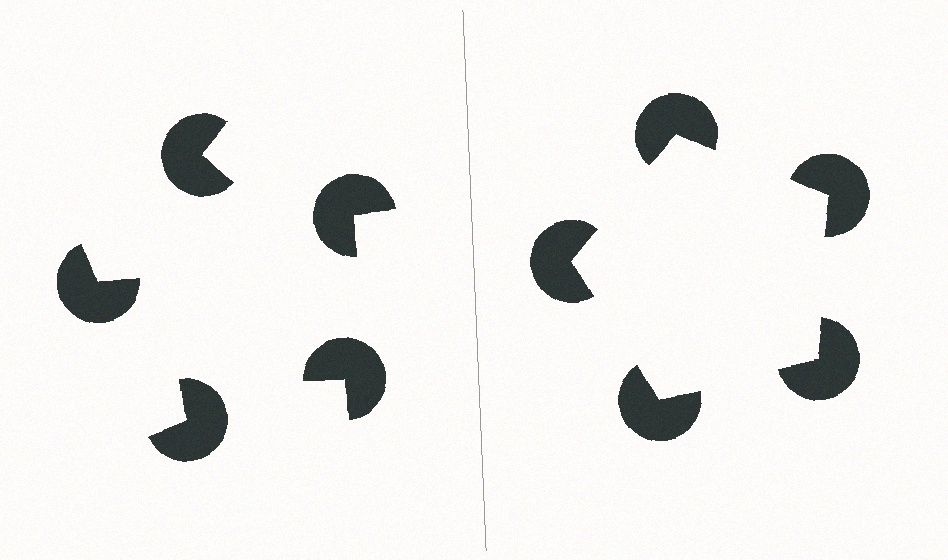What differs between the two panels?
The pac-man discs are positioned identically on both sides; only the wedge orientations differ. On the right they align to a pentagon; on the left they are misaligned.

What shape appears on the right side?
An illusory pentagon.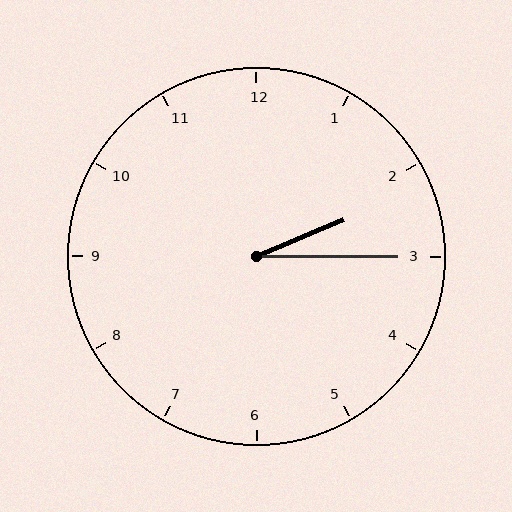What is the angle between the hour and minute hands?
Approximately 22 degrees.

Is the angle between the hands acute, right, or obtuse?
It is acute.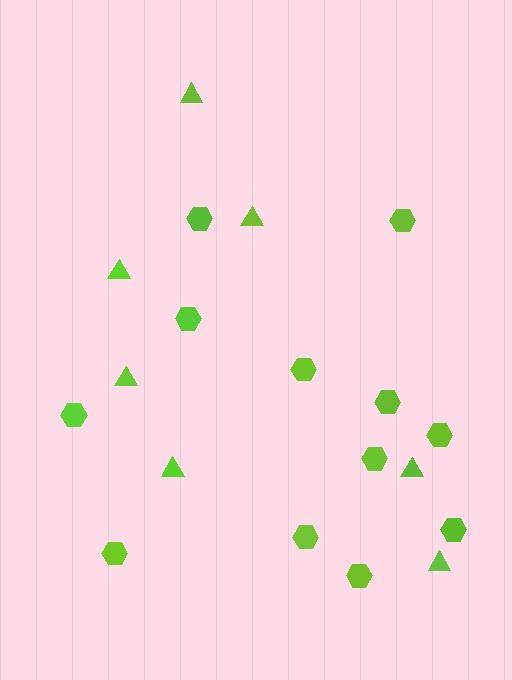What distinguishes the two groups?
There are 2 groups: one group of hexagons (12) and one group of triangles (7).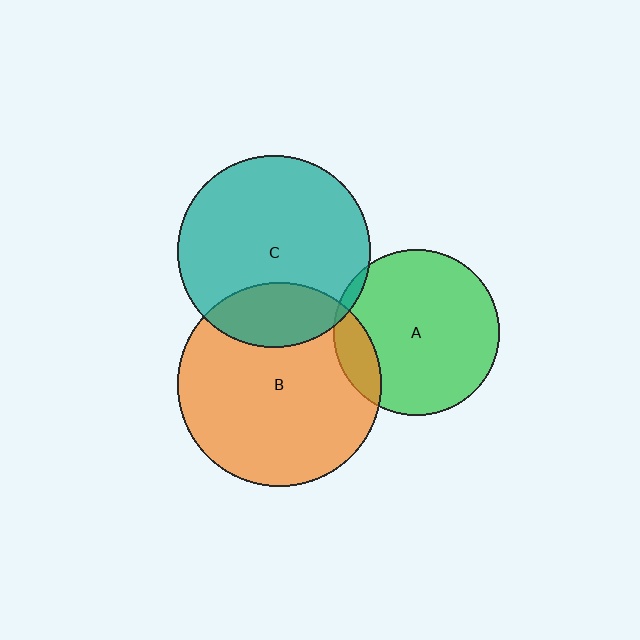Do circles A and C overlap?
Yes.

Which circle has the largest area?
Circle B (orange).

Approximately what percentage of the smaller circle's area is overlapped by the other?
Approximately 5%.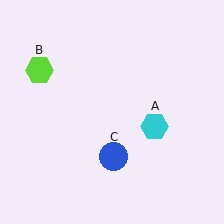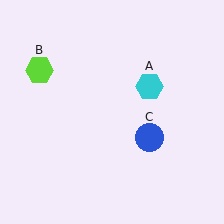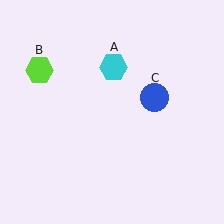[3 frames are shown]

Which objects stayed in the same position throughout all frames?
Lime hexagon (object B) remained stationary.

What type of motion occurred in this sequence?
The cyan hexagon (object A), blue circle (object C) rotated counterclockwise around the center of the scene.